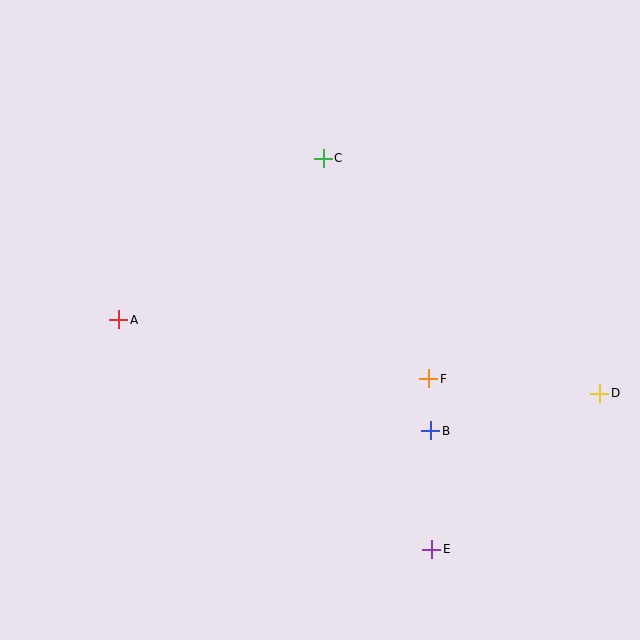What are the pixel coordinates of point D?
Point D is at (600, 393).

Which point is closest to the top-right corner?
Point C is closest to the top-right corner.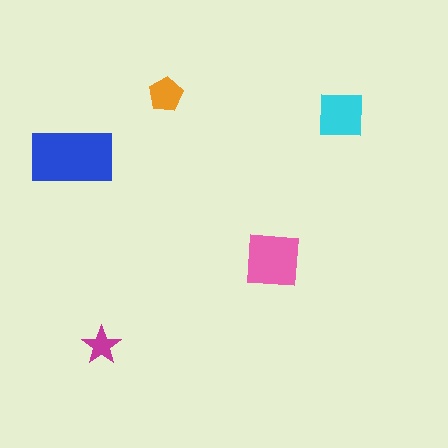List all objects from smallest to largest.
The magenta star, the orange pentagon, the cyan square, the pink square, the blue rectangle.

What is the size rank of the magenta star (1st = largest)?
5th.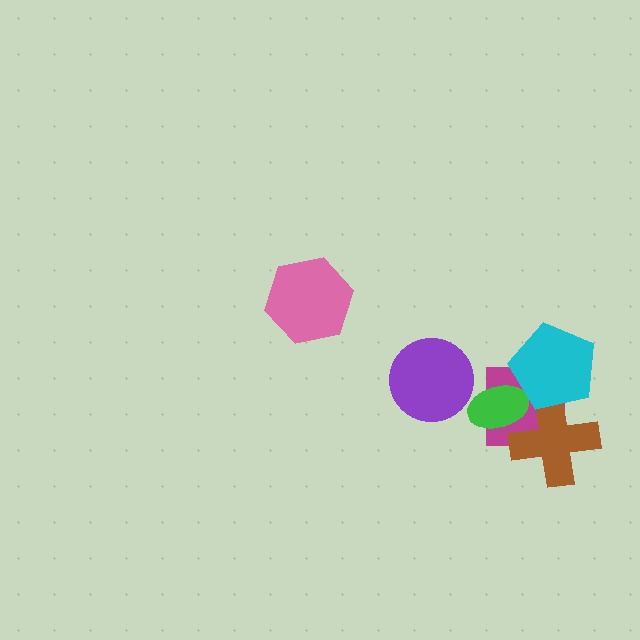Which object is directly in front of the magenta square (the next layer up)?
The brown cross is directly in front of the magenta square.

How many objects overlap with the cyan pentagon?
3 objects overlap with the cyan pentagon.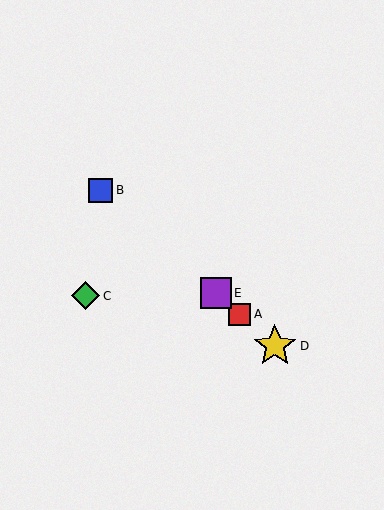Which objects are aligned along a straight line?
Objects A, B, D, E are aligned along a straight line.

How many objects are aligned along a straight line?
4 objects (A, B, D, E) are aligned along a straight line.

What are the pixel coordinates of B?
Object B is at (101, 190).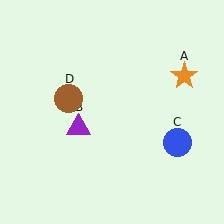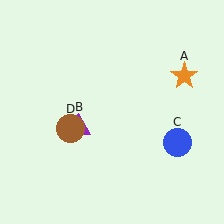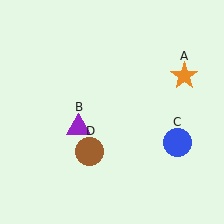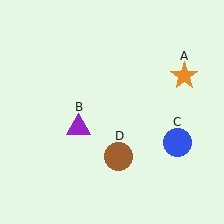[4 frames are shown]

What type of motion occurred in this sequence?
The brown circle (object D) rotated counterclockwise around the center of the scene.